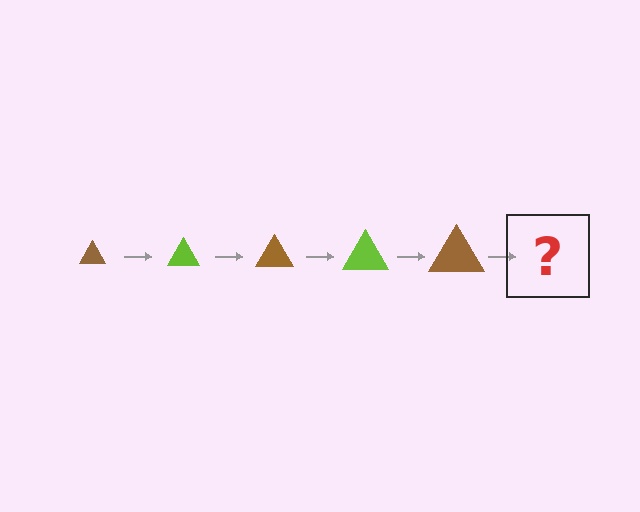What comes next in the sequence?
The next element should be a lime triangle, larger than the previous one.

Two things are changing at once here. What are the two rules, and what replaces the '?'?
The two rules are that the triangle grows larger each step and the color cycles through brown and lime. The '?' should be a lime triangle, larger than the previous one.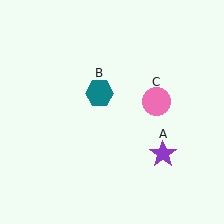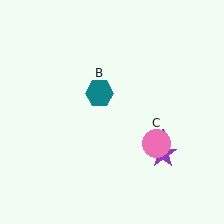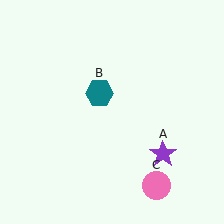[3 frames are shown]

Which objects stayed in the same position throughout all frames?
Purple star (object A) and teal hexagon (object B) remained stationary.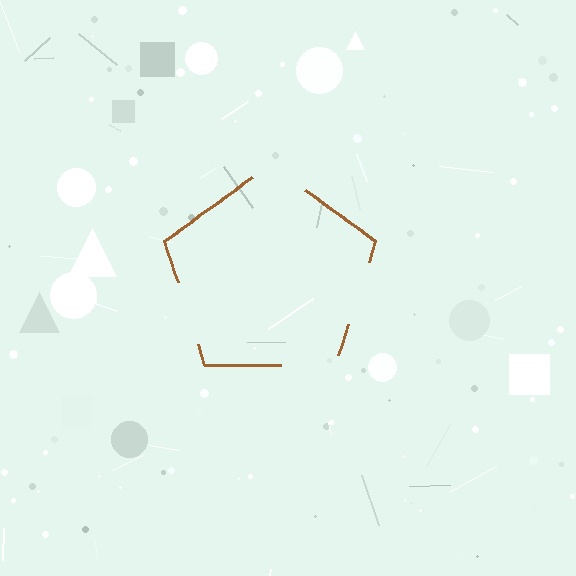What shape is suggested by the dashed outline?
The dashed outline suggests a pentagon.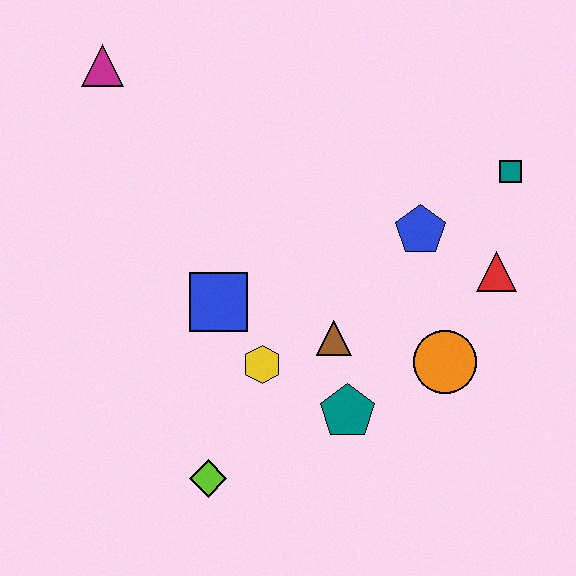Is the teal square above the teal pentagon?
Yes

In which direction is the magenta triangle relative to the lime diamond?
The magenta triangle is above the lime diamond.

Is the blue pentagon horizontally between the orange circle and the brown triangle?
Yes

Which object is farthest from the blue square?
The teal square is farthest from the blue square.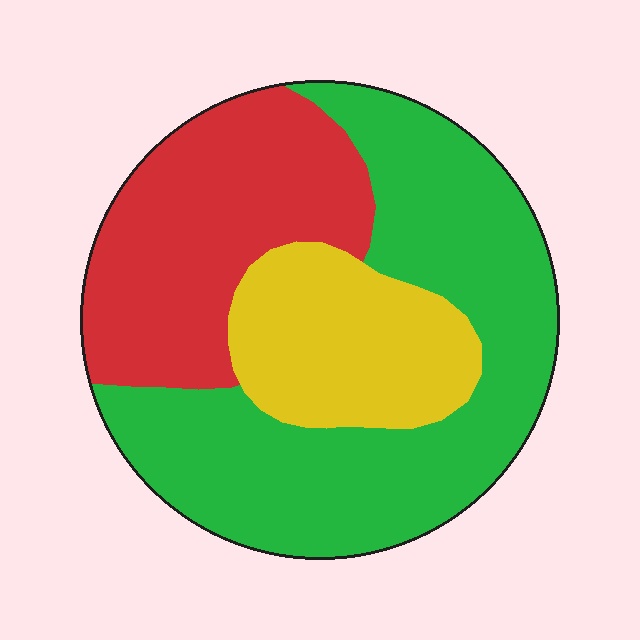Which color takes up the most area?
Green, at roughly 50%.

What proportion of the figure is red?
Red takes up about one third (1/3) of the figure.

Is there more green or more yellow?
Green.